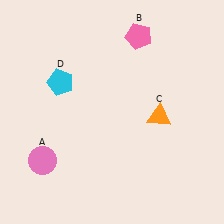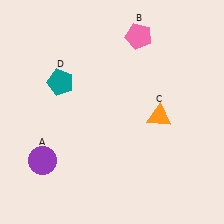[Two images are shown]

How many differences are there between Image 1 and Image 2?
There are 2 differences between the two images.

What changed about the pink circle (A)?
In Image 1, A is pink. In Image 2, it changed to purple.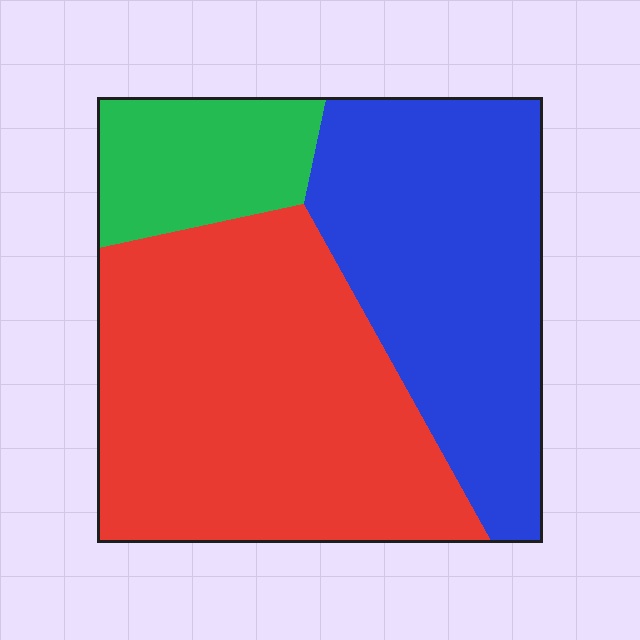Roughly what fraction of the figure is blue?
Blue takes up between a third and a half of the figure.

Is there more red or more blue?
Red.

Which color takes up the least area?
Green, at roughly 15%.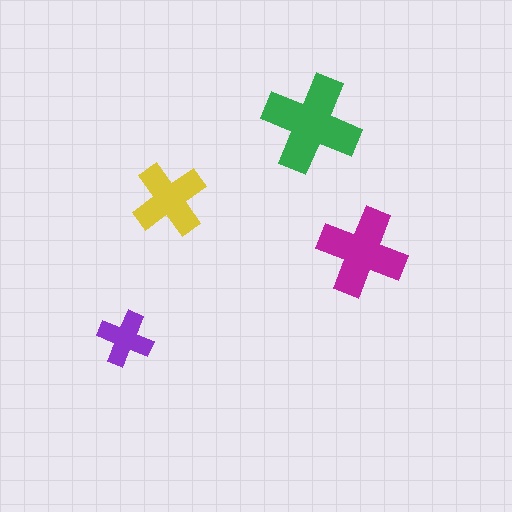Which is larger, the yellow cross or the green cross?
The green one.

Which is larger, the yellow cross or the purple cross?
The yellow one.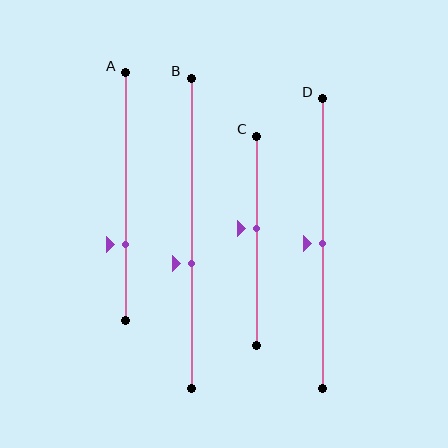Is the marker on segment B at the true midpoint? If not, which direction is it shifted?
No, the marker on segment B is shifted downward by about 10% of the segment length.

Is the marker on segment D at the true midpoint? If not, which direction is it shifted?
Yes, the marker on segment D is at the true midpoint.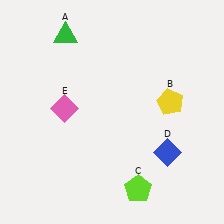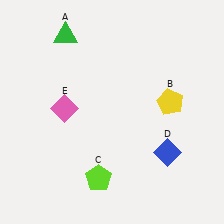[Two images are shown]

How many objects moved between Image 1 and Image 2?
1 object moved between the two images.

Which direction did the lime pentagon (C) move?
The lime pentagon (C) moved left.